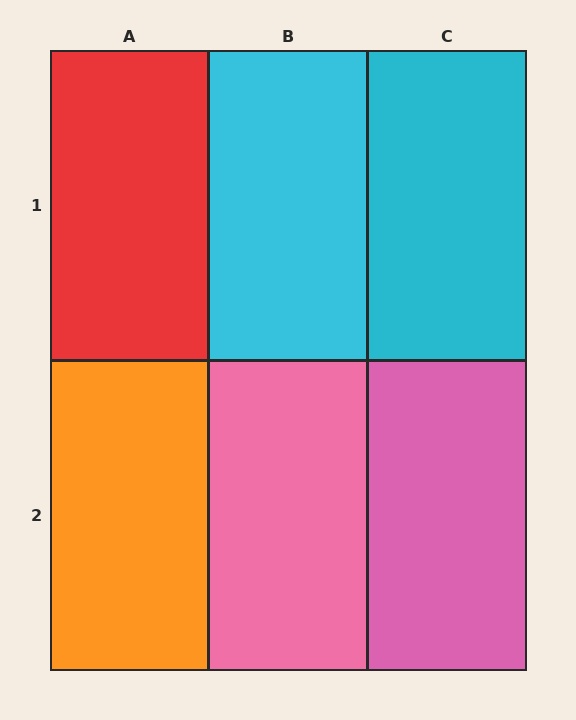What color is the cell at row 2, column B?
Pink.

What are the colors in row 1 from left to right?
Red, cyan, cyan.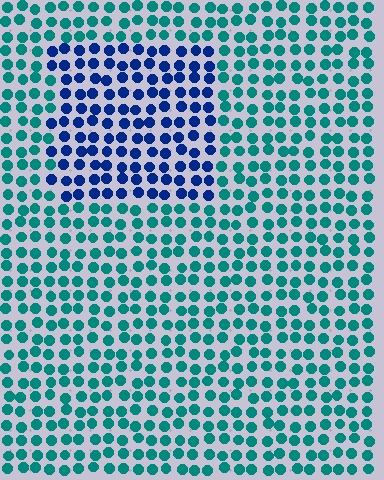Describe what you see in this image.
The image is filled with small teal elements in a uniform arrangement. A rectangle-shaped region is visible where the elements are tinted to a slightly different hue, forming a subtle color boundary.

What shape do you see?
I see a rectangle.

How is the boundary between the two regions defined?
The boundary is defined purely by a slight shift in hue (about 48 degrees). Spacing, size, and orientation are identical on both sides.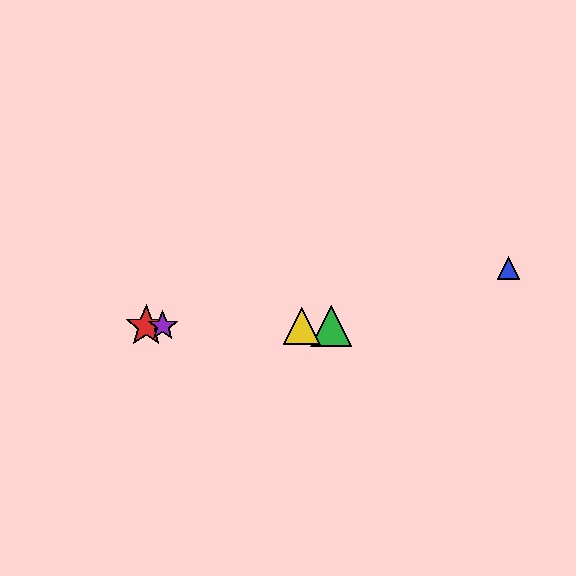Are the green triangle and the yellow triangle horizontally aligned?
Yes, both are at y≈326.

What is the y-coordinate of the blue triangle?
The blue triangle is at y≈268.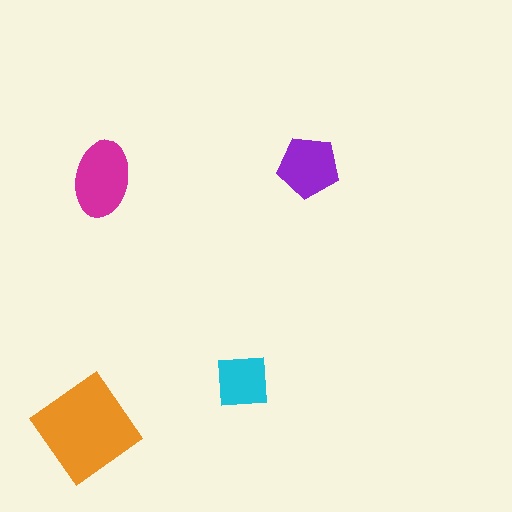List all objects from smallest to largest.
The cyan square, the purple pentagon, the magenta ellipse, the orange diamond.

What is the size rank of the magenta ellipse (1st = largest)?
2nd.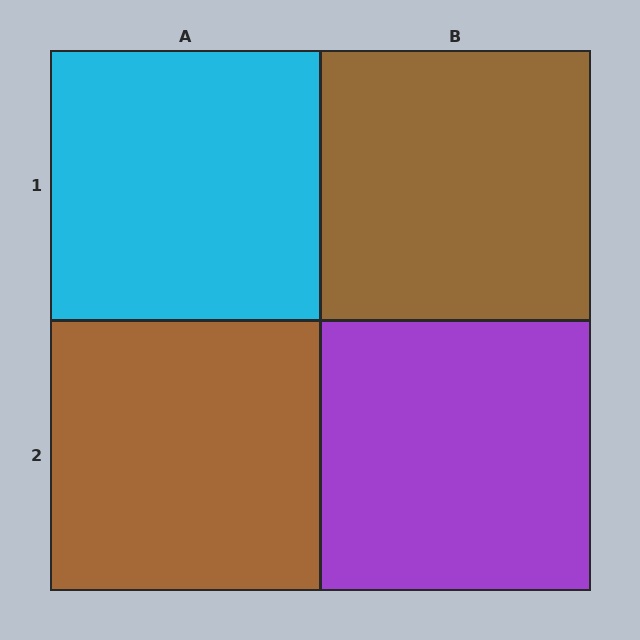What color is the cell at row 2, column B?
Purple.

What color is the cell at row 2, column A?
Brown.